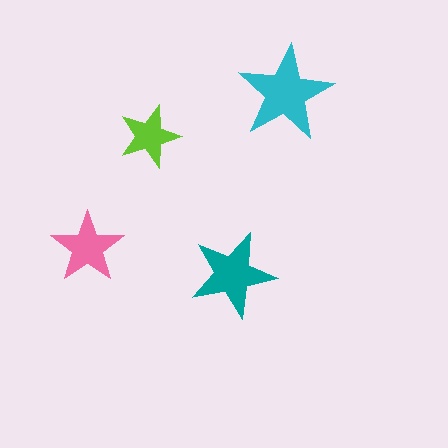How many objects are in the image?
There are 4 objects in the image.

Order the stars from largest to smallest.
the cyan one, the teal one, the pink one, the lime one.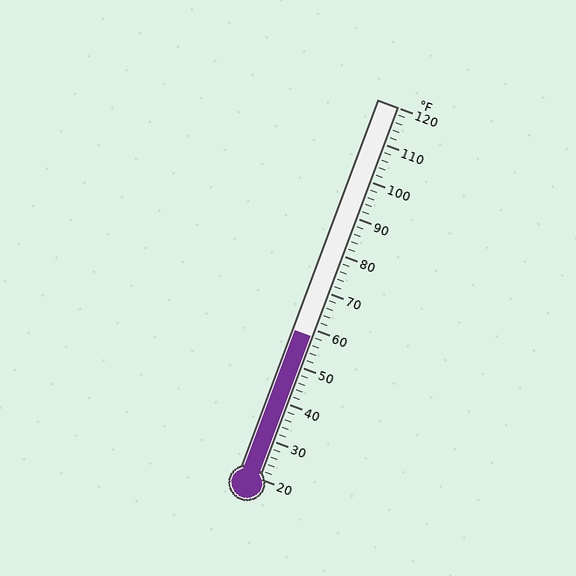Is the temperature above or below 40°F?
The temperature is above 40°F.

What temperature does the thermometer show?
The thermometer shows approximately 58°F.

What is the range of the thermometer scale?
The thermometer scale ranges from 20°F to 120°F.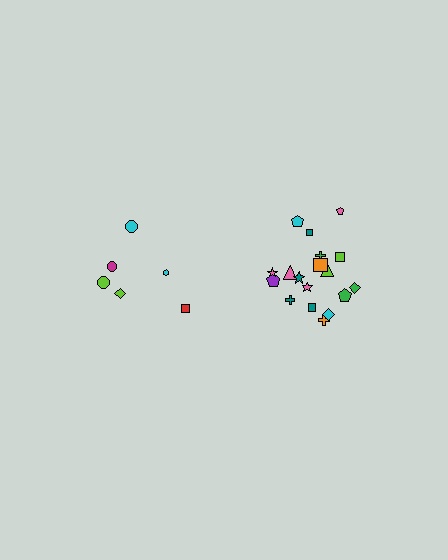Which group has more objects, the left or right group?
The right group.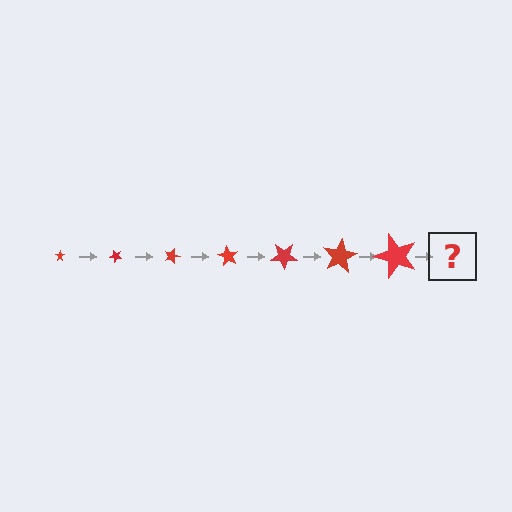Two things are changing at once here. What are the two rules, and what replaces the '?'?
The two rules are that the star grows larger each step and it rotates 45 degrees each step. The '?' should be a star, larger than the previous one and rotated 315 degrees from the start.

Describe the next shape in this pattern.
It should be a star, larger than the previous one and rotated 315 degrees from the start.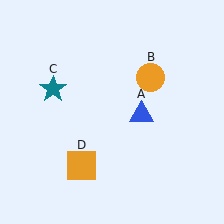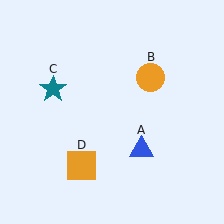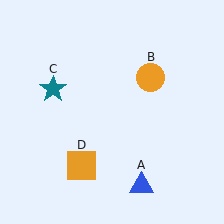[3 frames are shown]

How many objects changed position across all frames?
1 object changed position: blue triangle (object A).